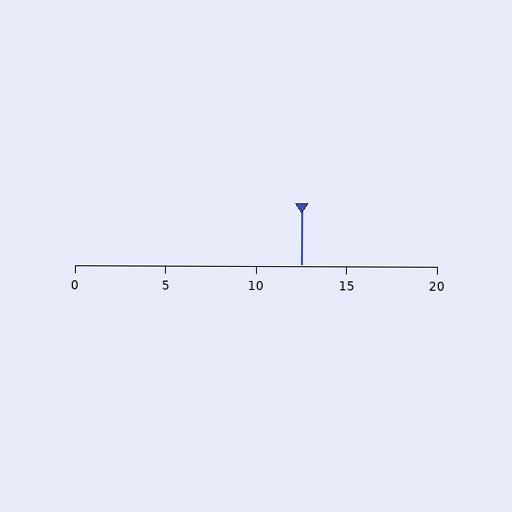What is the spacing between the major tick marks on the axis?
The major ticks are spaced 5 apart.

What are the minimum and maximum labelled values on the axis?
The axis runs from 0 to 20.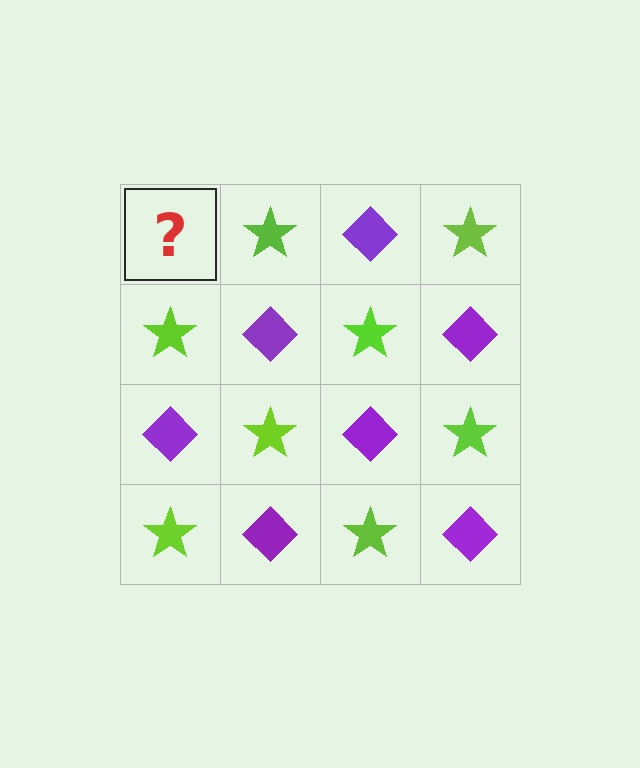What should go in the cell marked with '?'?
The missing cell should contain a purple diamond.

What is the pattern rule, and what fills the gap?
The rule is that it alternates purple diamond and lime star in a checkerboard pattern. The gap should be filled with a purple diamond.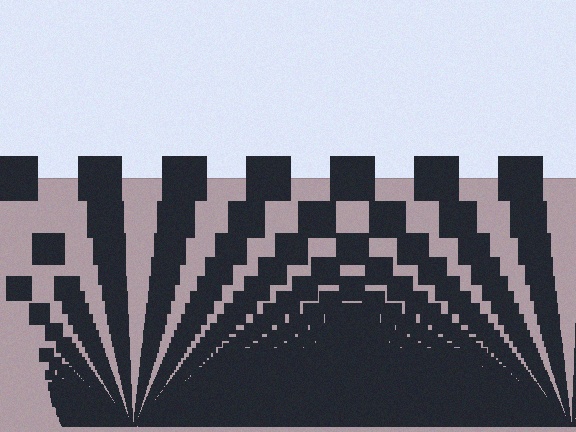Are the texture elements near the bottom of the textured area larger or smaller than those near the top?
Smaller. The gradient is inverted — elements near the bottom are smaller and denser.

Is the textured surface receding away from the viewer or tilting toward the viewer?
The surface appears to tilt toward the viewer. Texture elements get larger and sparser toward the top.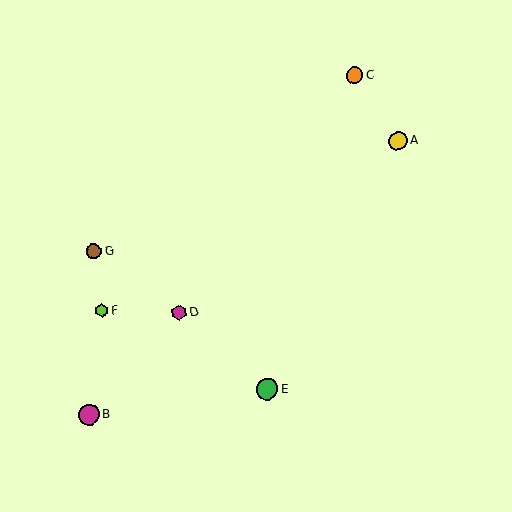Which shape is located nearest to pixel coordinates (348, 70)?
The orange circle (labeled C) at (354, 76) is nearest to that location.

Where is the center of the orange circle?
The center of the orange circle is at (354, 76).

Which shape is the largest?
The green circle (labeled E) is the largest.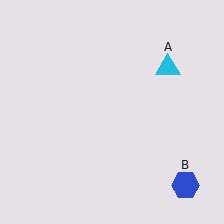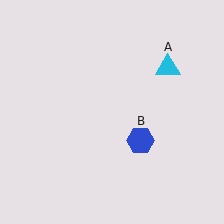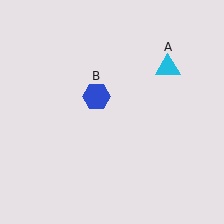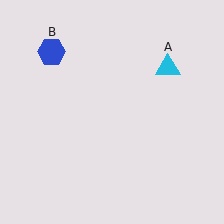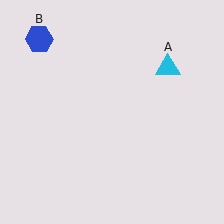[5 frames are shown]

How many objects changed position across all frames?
1 object changed position: blue hexagon (object B).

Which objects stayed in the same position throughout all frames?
Cyan triangle (object A) remained stationary.